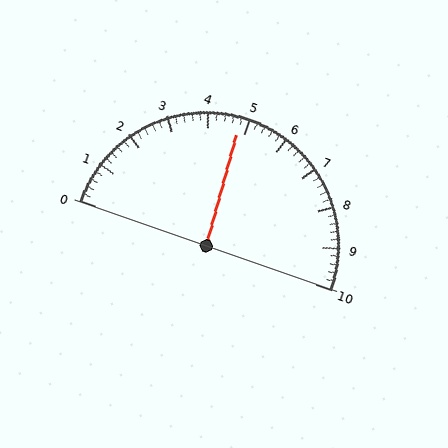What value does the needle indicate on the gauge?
The needle indicates approximately 4.8.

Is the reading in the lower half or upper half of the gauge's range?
The reading is in the lower half of the range (0 to 10).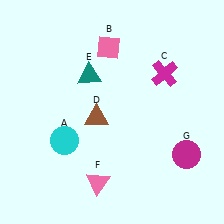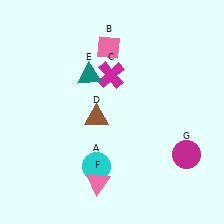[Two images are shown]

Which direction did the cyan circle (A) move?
The cyan circle (A) moved right.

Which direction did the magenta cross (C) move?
The magenta cross (C) moved left.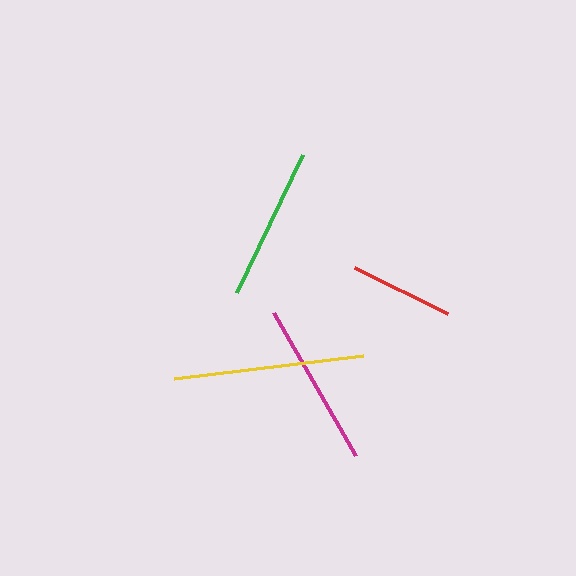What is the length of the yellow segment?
The yellow segment is approximately 190 pixels long.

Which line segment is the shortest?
The red line is the shortest at approximately 104 pixels.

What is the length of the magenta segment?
The magenta segment is approximately 165 pixels long.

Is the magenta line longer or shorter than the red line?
The magenta line is longer than the red line.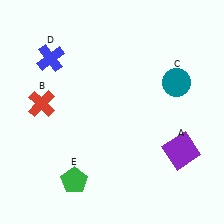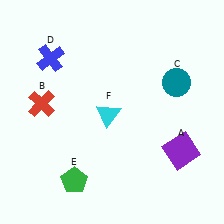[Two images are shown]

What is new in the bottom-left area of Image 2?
A cyan triangle (F) was added in the bottom-left area of Image 2.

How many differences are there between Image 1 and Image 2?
There is 1 difference between the two images.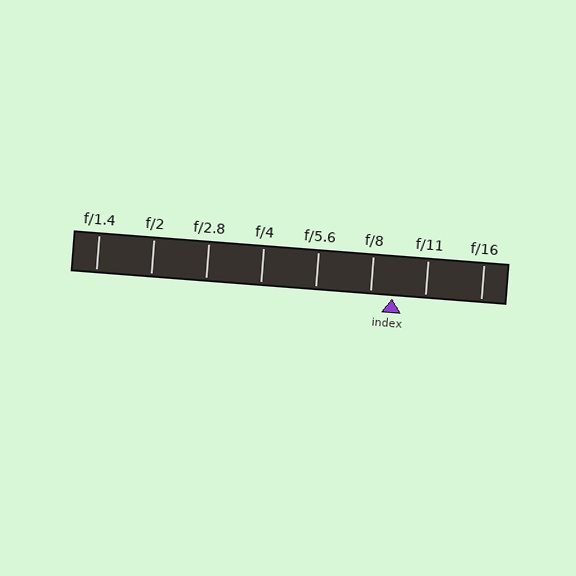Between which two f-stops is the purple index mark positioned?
The index mark is between f/8 and f/11.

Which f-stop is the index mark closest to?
The index mark is closest to f/8.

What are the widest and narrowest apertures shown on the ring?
The widest aperture shown is f/1.4 and the narrowest is f/16.